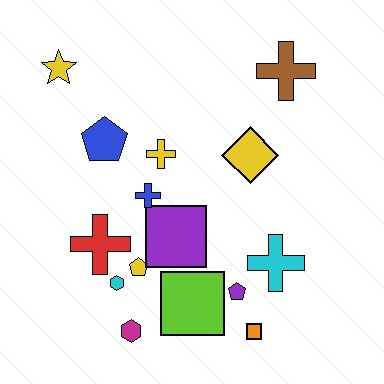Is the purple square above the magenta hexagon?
Yes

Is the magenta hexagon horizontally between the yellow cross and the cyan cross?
No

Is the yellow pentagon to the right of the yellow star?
Yes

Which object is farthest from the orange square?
The yellow star is farthest from the orange square.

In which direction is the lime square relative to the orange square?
The lime square is to the left of the orange square.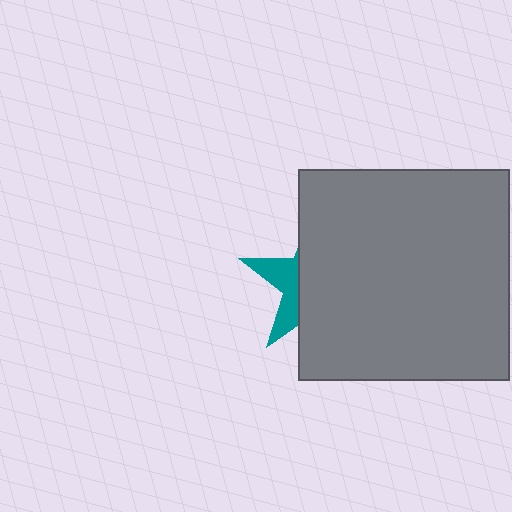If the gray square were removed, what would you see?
You would see the complete teal star.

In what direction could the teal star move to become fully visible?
The teal star could move left. That would shift it out from behind the gray square entirely.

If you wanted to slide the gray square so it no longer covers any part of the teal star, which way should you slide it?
Slide it right — that is the most direct way to separate the two shapes.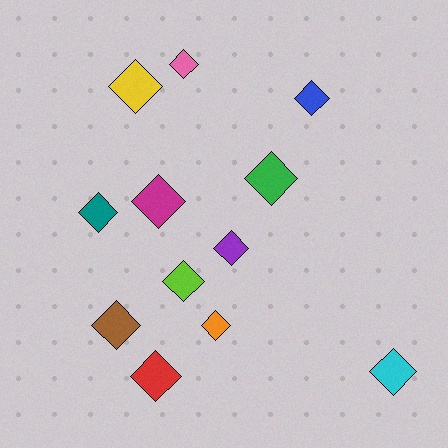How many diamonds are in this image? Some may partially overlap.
There are 12 diamonds.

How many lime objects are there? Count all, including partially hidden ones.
There is 1 lime object.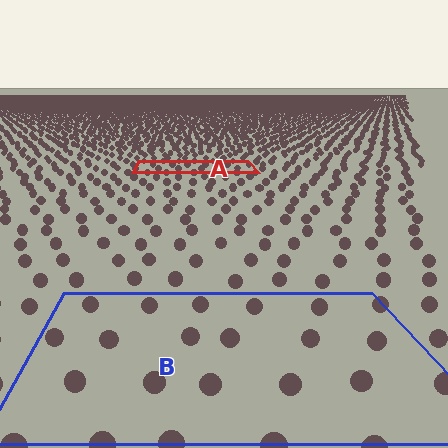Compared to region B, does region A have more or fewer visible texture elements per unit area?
Region A has more texture elements per unit area — they are packed more densely because it is farther away.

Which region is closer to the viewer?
Region B is closer. The texture elements there are larger and more spread out.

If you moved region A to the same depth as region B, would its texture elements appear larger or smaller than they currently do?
They would appear larger. At a closer depth, the same texture elements are projected at a bigger on-screen size.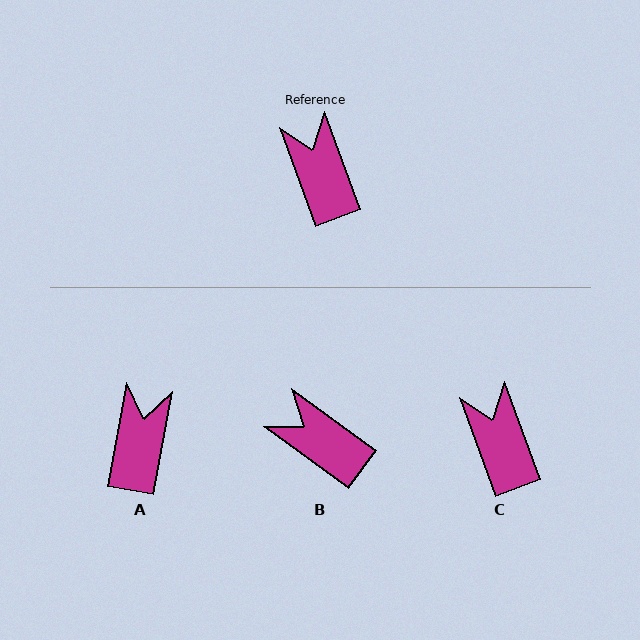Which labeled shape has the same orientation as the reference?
C.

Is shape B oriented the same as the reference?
No, it is off by about 34 degrees.